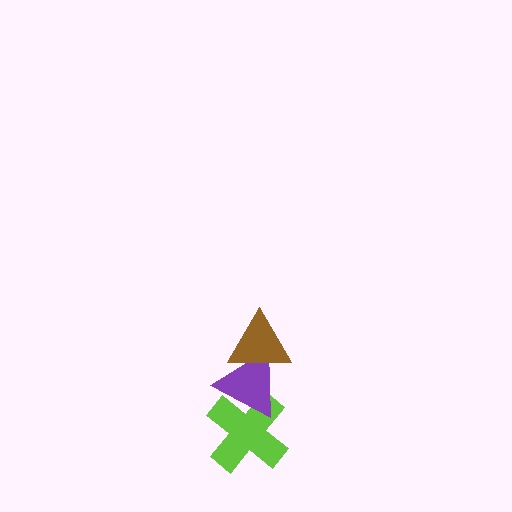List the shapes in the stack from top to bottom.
From top to bottom: the brown triangle, the purple triangle, the lime cross.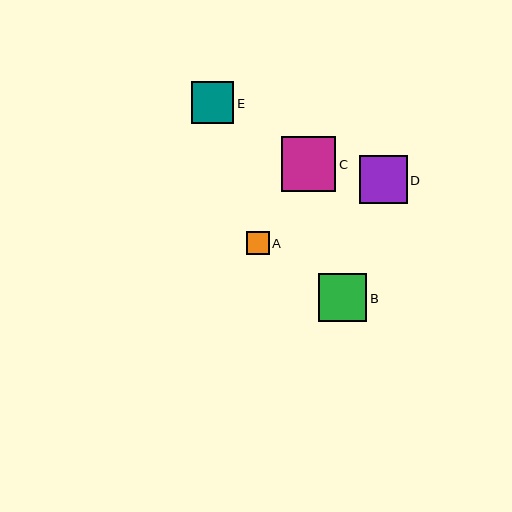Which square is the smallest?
Square A is the smallest with a size of approximately 23 pixels.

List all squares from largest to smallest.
From largest to smallest: C, B, D, E, A.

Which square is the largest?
Square C is the largest with a size of approximately 55 pixels.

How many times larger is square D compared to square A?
Square D is approximately 2.1 times the size of square A.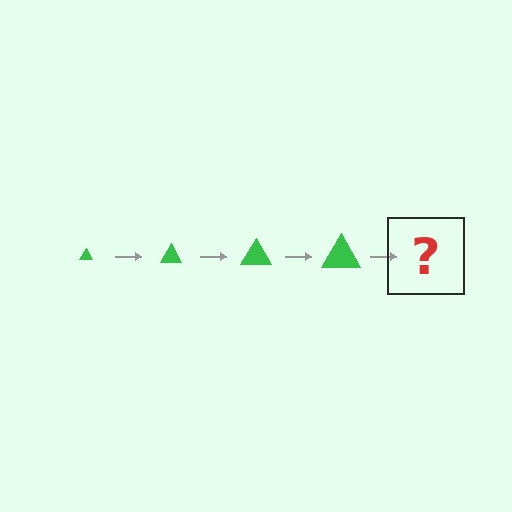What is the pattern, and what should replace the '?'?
The pattern is that the triangle gets progressively larger each step. The '?' should be a green triangle, larger than the previous one.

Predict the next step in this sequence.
The next step is a green triangle, larger than the previous one.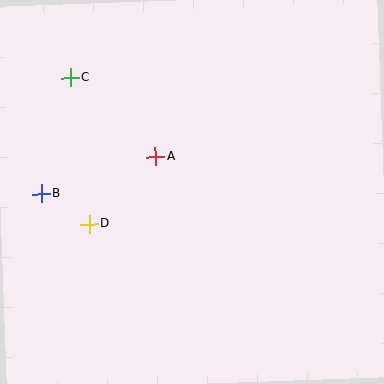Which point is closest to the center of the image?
Point A at (155, 157) is closest to the center.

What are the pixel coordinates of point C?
Point C is at (70, 78).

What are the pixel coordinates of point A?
Point A is at (155, 157).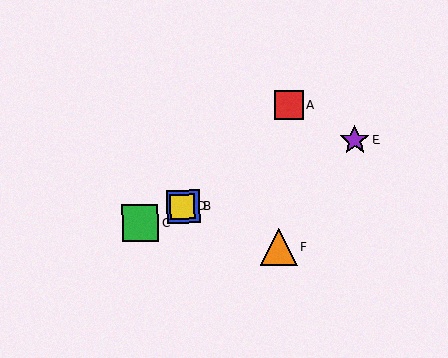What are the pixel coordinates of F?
Object F is at (279, 247).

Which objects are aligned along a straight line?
Objects B, C, D, E are aligned along a straight line.